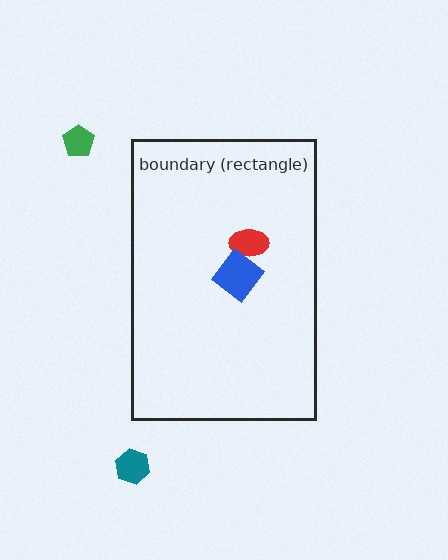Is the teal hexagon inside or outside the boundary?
Outside.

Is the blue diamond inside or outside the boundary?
Inside.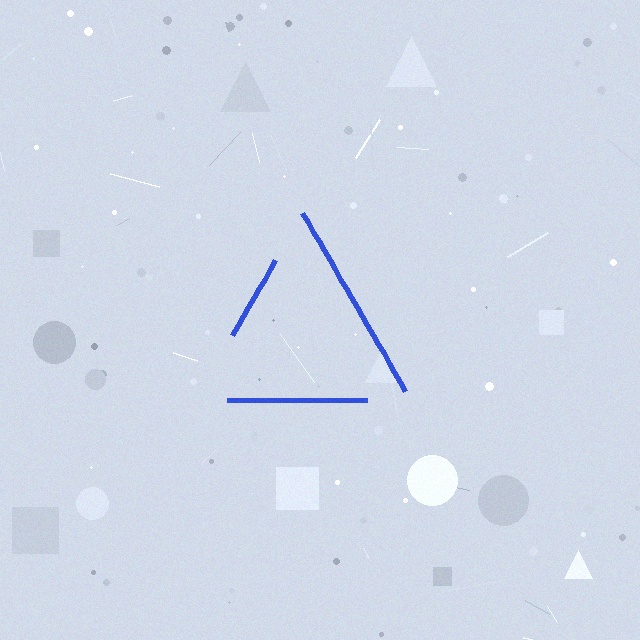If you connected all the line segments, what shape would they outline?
They would outline a triangle.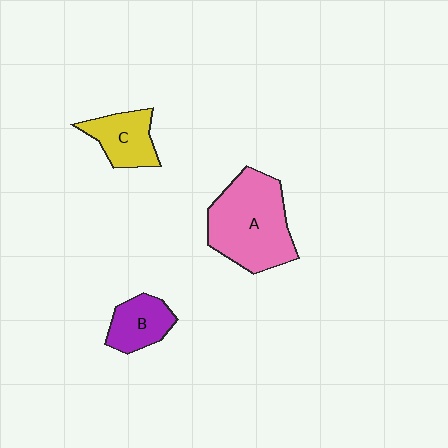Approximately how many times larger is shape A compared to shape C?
Approximately 2.1 times.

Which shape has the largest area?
Shape A (pink).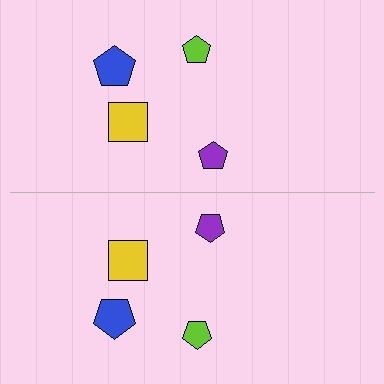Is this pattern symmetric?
Yes, this pattern has bilateral (reflection) symmetry.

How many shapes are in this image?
There are 8 shapes in this image.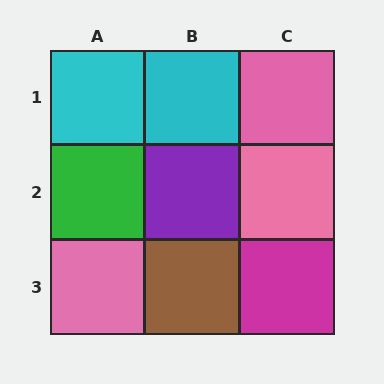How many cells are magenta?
1 cell is magenta.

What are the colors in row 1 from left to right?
Cyan, cyan, pink.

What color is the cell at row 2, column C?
Pink.